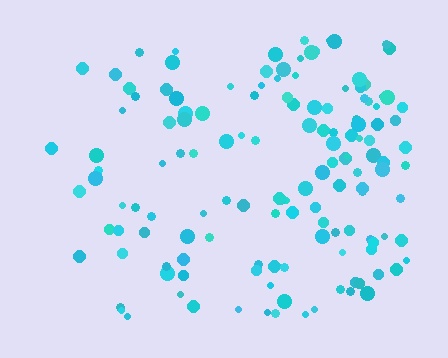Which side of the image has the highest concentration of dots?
The right.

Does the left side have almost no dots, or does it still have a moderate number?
Still a moderate number, just noticeably fewer than the right.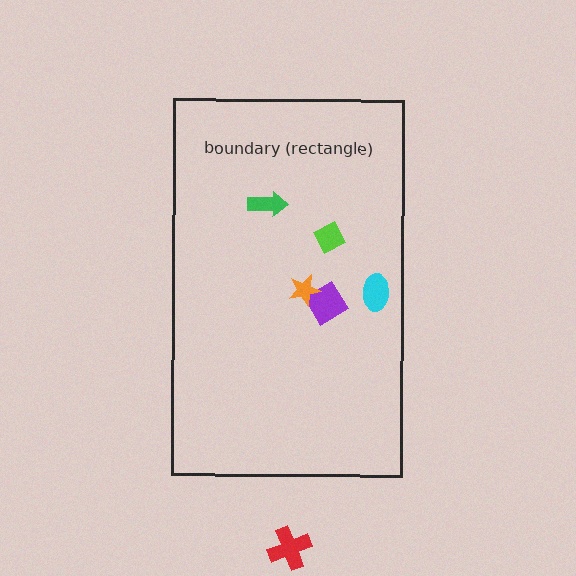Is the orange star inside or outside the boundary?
Inside.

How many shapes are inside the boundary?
5 inside, 1 outside.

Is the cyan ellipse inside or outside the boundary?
Inside.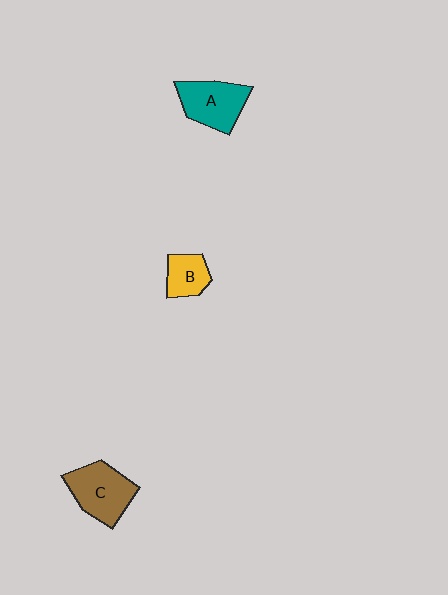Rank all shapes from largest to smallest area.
From largest to smallest: C (brown), A (teal), B (yellow).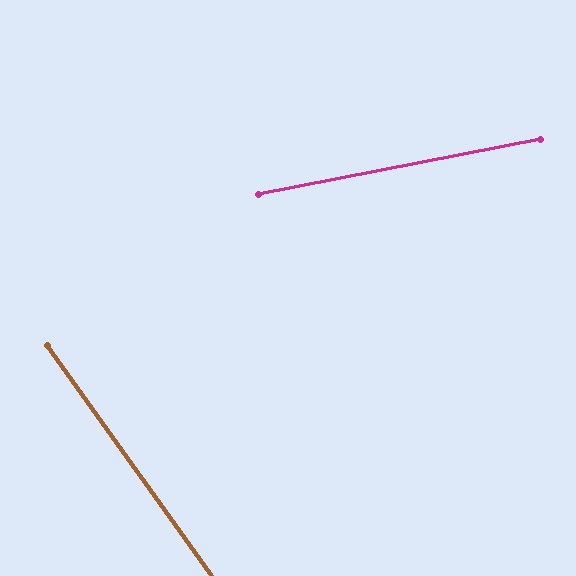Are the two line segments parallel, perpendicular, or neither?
Neither parallel nor perpendicular — they differ by about 66°.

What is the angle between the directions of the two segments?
Approximately 66 degrees.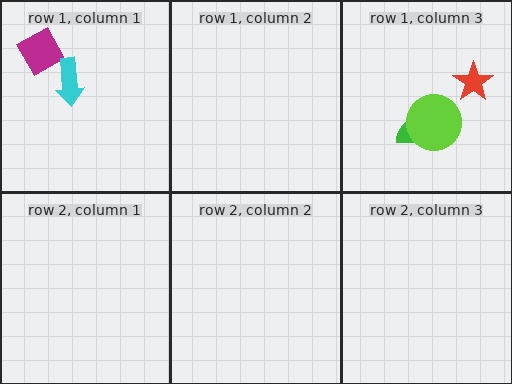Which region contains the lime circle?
The row 1, column 3 region.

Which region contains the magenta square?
The row 1, column 1 region.